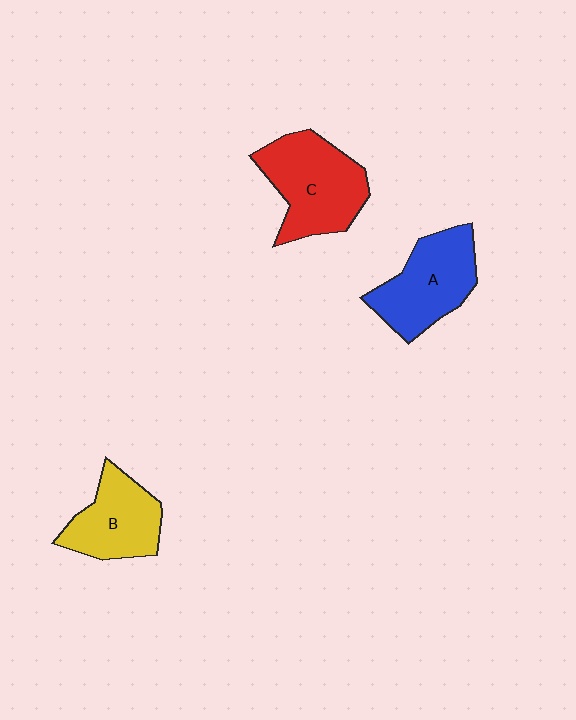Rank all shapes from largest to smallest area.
From largest to smallest: C (red), A (blue), B (yellow).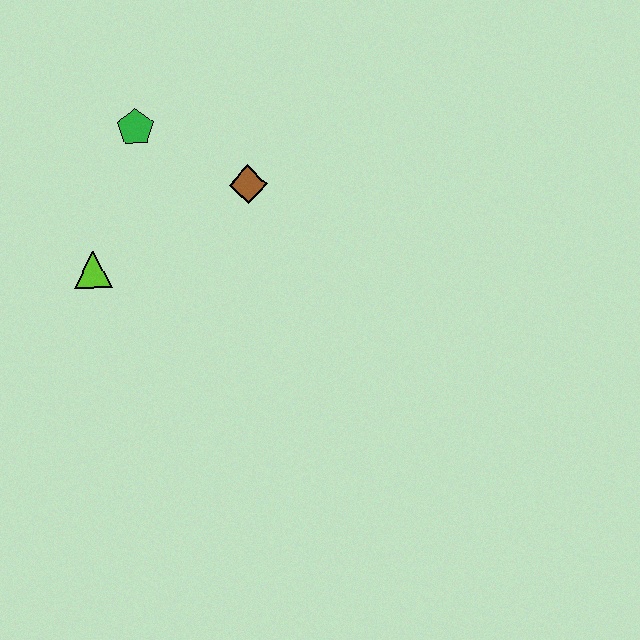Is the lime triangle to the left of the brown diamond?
Yes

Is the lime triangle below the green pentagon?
Yes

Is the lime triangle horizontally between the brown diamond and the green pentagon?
No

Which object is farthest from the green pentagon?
The lime triangle is farthest from the green pentagon.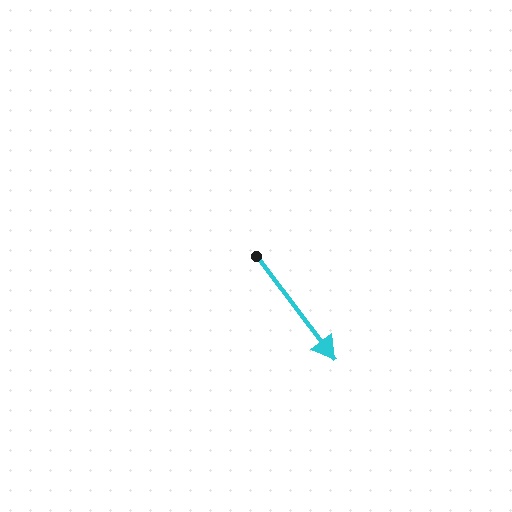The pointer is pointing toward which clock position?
Roughly 5 o'clock.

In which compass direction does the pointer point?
Southeast.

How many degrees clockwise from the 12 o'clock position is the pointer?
Approximately 143 degrees.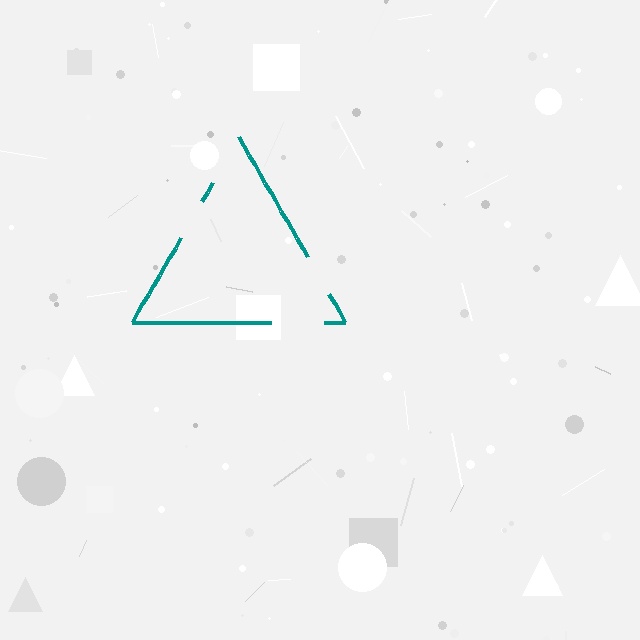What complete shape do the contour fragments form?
The contour fragments form a triangle.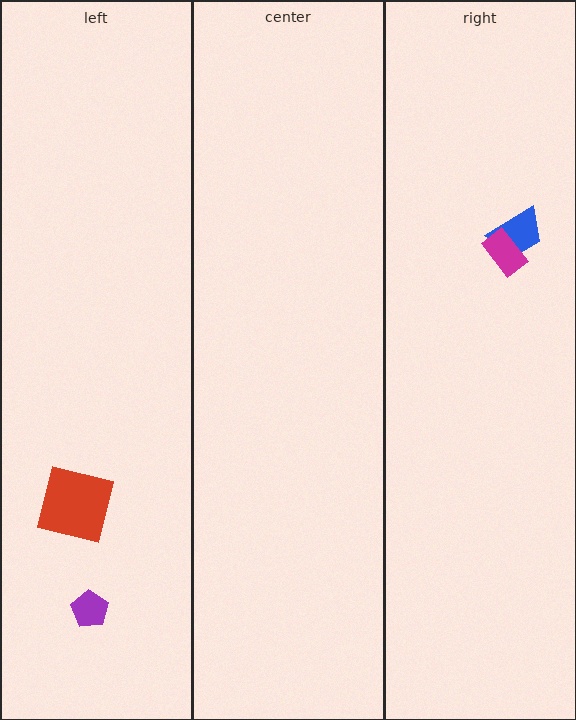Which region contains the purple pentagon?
The left region.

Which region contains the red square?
The left region.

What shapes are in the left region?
The red square, the purple pentagon.